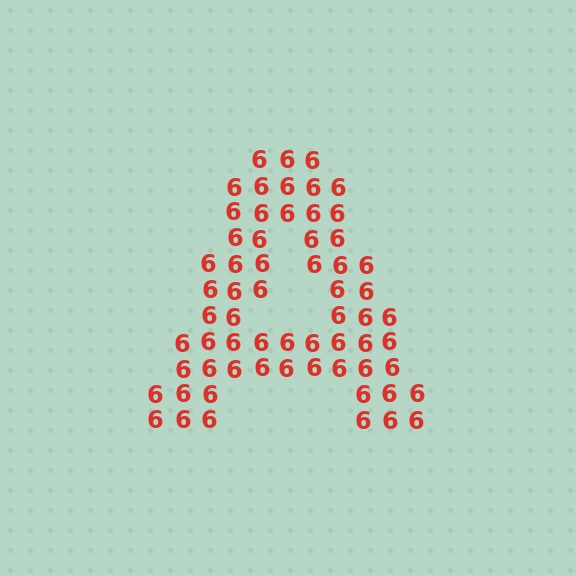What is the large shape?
The large shape is the letter A.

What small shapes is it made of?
It is made of small digit 6's.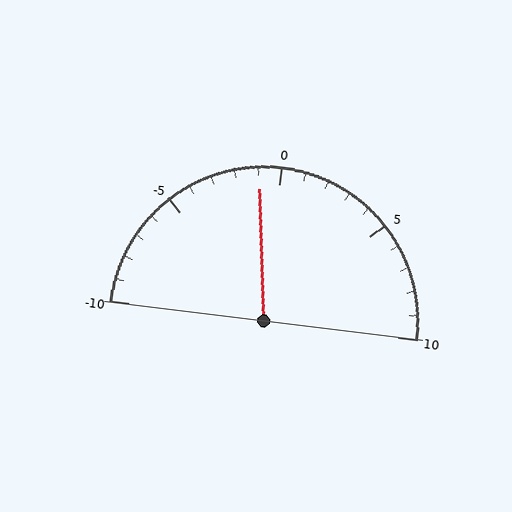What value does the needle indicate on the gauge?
The needle indicates approximately -1.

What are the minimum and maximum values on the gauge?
The gauge ranges from -10 to 10.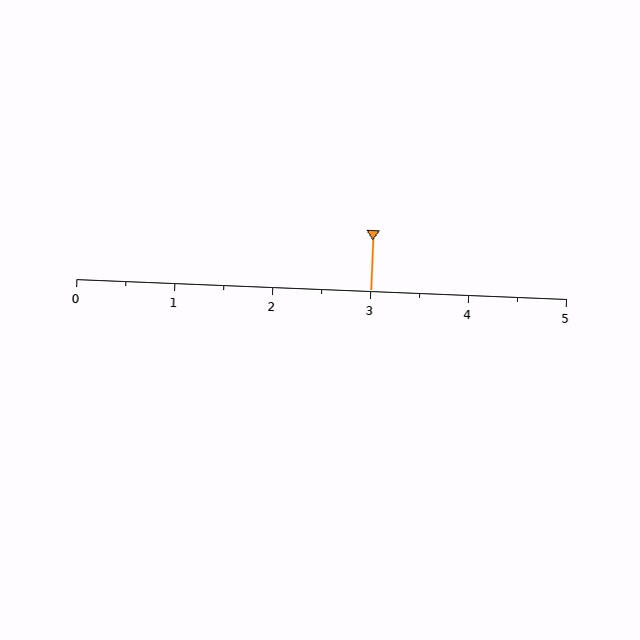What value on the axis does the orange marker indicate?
The marker indicates approximately 3.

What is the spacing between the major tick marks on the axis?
The major ticks are spaced 1 apart.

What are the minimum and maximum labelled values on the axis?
The axis runs from 0 to 5.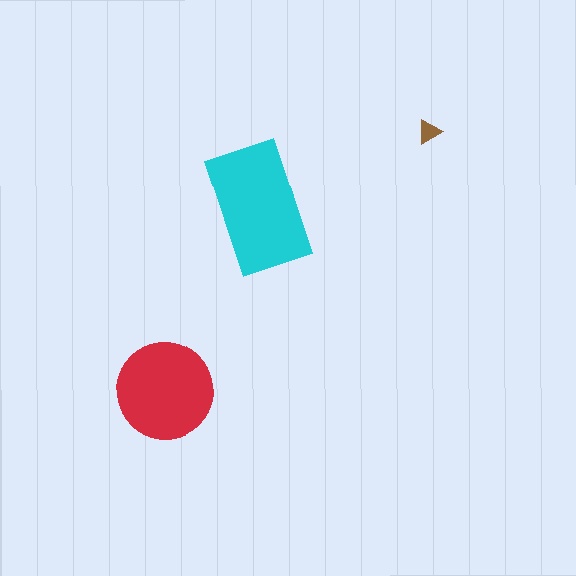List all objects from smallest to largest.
The brown triangle, the red circle, the cyan rectangle.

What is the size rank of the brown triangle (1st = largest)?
3rd.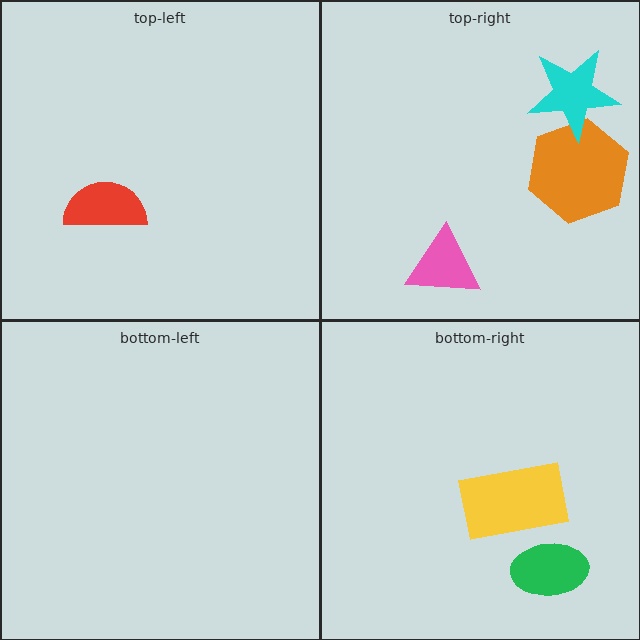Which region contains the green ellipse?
The bottom-right region.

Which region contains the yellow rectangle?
The bottom-right region.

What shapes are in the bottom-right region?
The green ellipse, the yellow rectangle.